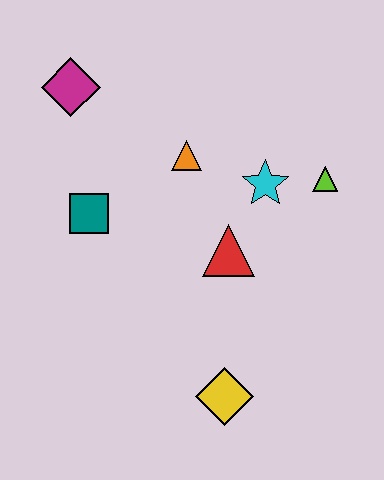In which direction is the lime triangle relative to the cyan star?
The lime triangle is to the right of the cyan star.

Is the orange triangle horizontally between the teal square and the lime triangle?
Yes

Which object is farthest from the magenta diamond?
The yellow diamond is farthest from the magenta diamond.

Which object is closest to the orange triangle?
The cyan star is closest to the orange triangle.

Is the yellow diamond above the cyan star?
No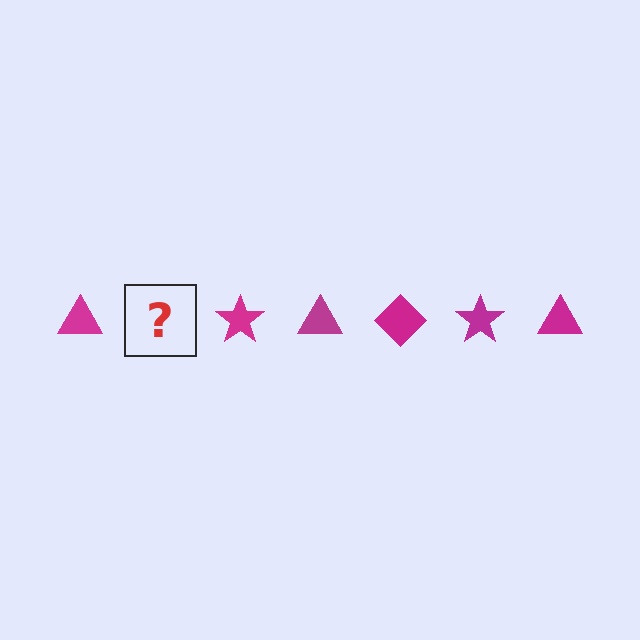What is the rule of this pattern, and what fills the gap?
The rule is that the pattern cycles through triangle, diamond, star shapes in magenta. The gap should be filled with a magenta diamond.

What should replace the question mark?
The question mark should be replaced with a magenta diamond.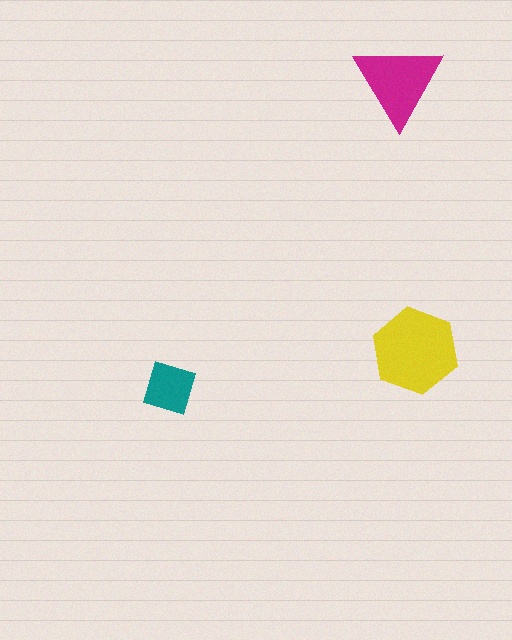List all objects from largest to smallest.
The yellow hexagon, the magenta triangle, the teal diamond.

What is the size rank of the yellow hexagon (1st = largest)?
1st.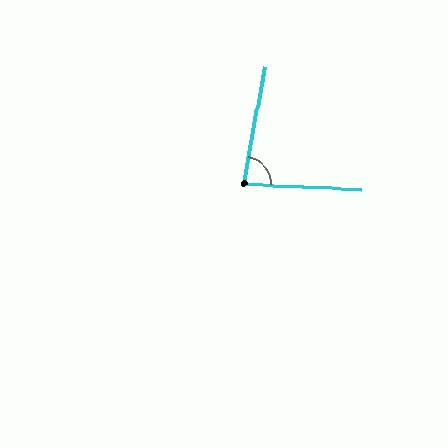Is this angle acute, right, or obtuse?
It is acute.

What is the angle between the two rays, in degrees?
Approximately 82 degrees.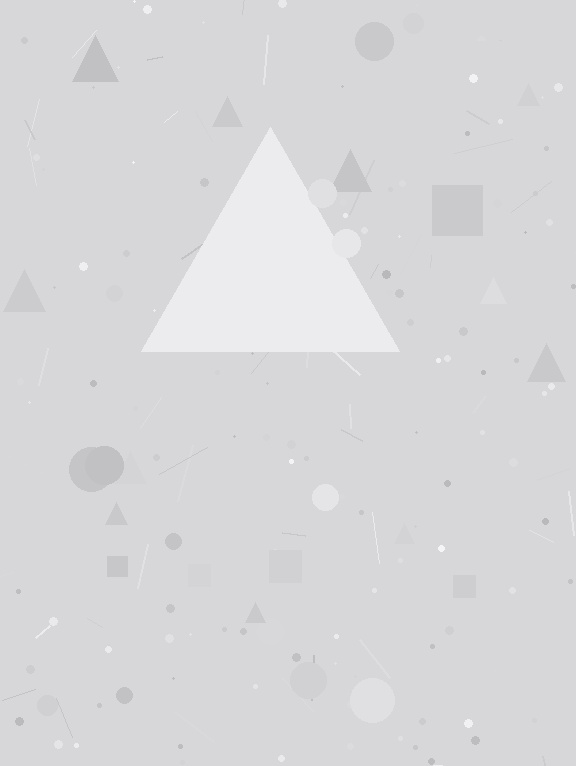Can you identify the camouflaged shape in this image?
The camouflaged shape is a triangle.